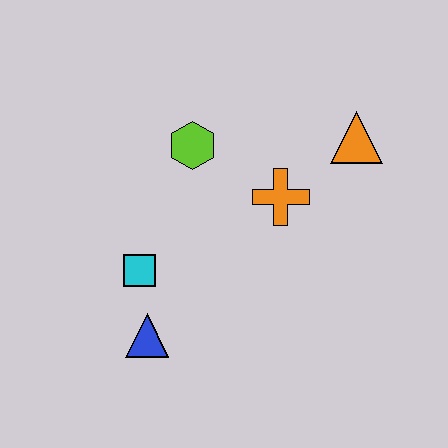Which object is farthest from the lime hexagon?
The blue triangle is farthest from the lime hexagon.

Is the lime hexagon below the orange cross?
No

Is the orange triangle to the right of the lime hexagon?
Yes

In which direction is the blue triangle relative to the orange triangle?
The blue triangle is to the left of the orange triangle.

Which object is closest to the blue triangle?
The cyan square is closest to the blue triangle.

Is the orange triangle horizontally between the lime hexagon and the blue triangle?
No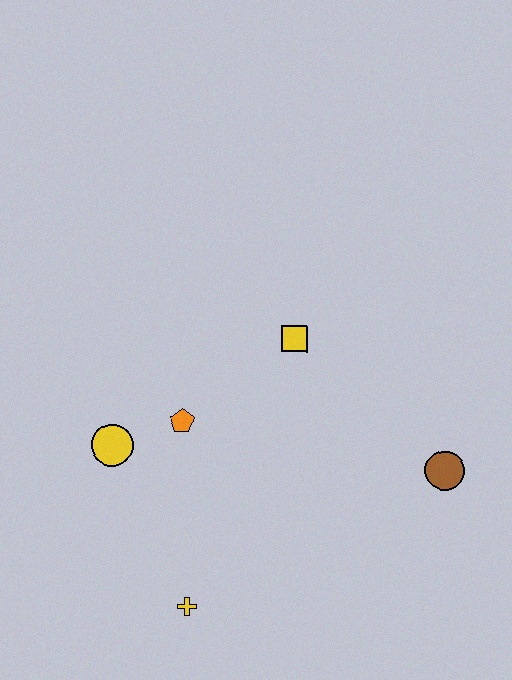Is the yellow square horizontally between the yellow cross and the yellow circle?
No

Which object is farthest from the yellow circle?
The brown circle is farthest from the yellow circle.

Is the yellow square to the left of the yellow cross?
No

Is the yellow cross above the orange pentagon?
No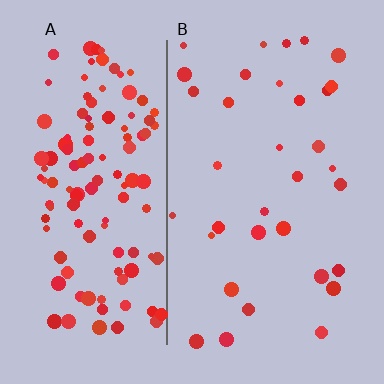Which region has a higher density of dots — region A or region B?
A (the left).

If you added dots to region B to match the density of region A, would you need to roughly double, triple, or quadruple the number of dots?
Approximately quadruple.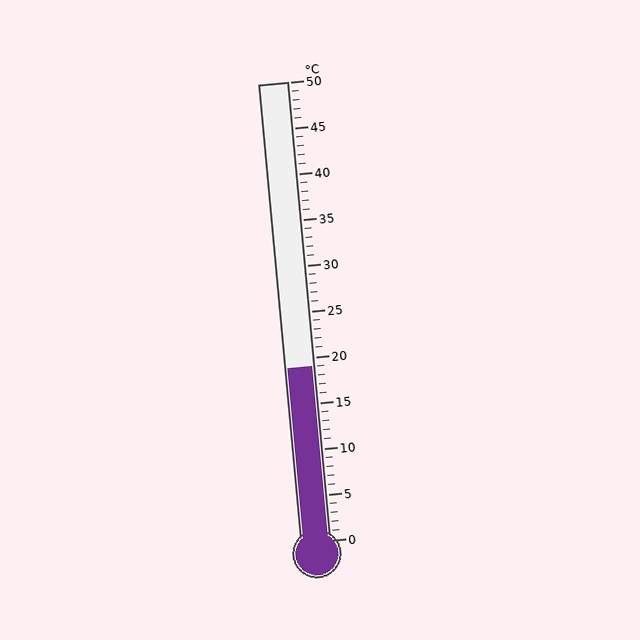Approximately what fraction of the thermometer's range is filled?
The thermometer is filled to approximately 40% of its range.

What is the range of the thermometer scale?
The thermometer scale ranges from 0°C to 50°C.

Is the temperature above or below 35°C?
The temperature is below 35°C.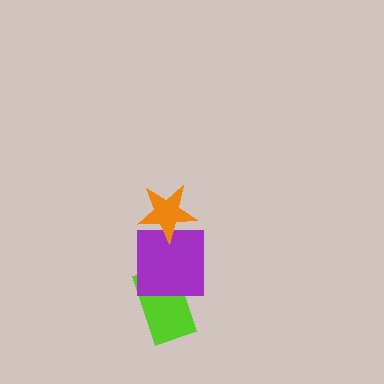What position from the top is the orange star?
The orange star is 1st from the top.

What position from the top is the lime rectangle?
The lime rectangle is 3rd from the top.